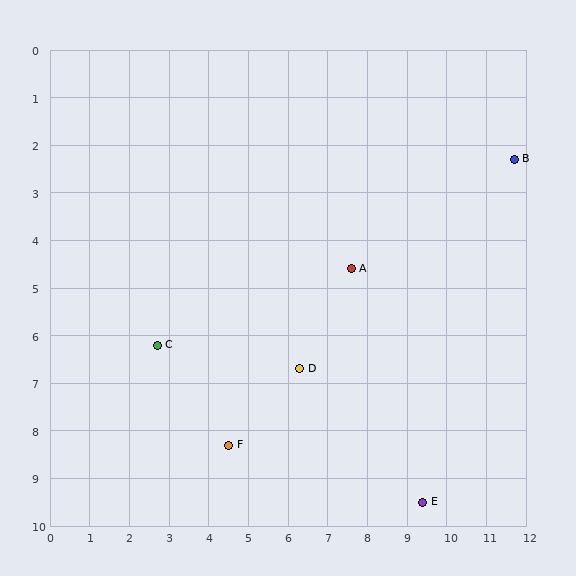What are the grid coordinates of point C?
Point C is at approximately (2.7, 6.2).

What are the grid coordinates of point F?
Point F is at approximately (4.5, 8.3).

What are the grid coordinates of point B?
Point B is at approximately (11.7, 2.3).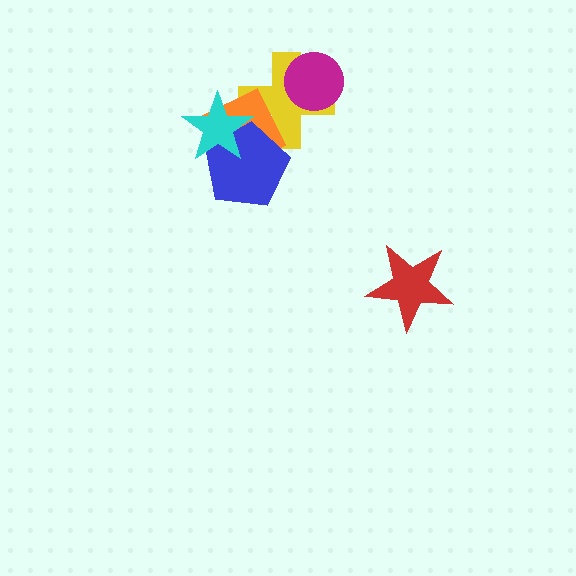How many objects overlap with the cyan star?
3 objects overlap with the cyan star.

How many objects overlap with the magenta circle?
1 object overlaps with the magenta circle.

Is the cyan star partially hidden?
No, no other shape covers it.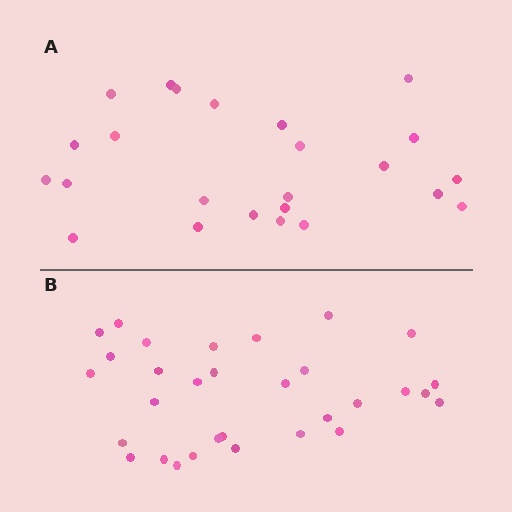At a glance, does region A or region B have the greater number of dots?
Region B (the bottom region) has more dots.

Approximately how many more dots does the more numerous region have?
Region B has roughly 8 or so more dots than region A.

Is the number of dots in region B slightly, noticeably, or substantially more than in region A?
Region B has noticeably more, but not dramatically so. The ratio is roughly 1.3 to 1.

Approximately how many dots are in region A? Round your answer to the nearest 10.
About 20 dots. (The exact count is 24, which rounds to 20.)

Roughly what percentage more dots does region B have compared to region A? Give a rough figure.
About 30% more.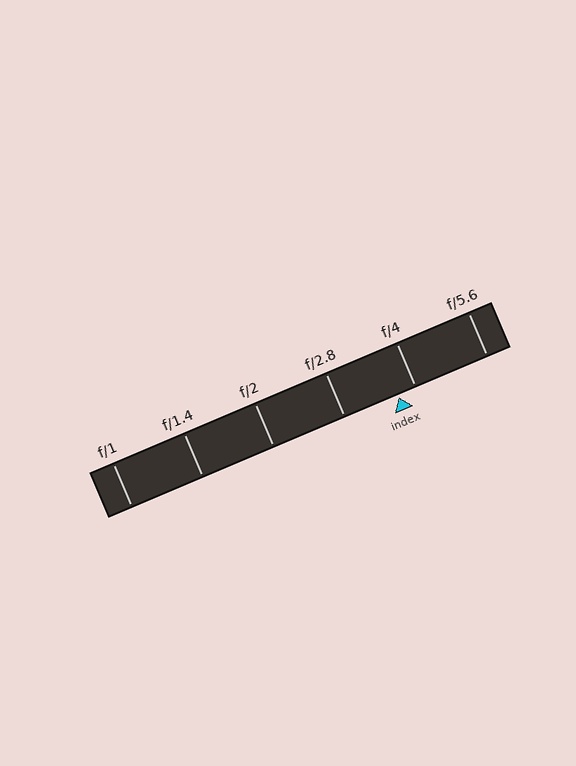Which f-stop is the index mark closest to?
The index mark is closest to f/4.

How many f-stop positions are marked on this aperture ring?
There are 6 f-stop positions marked.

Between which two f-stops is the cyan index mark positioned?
The index mark is between f/2.8 and f/4.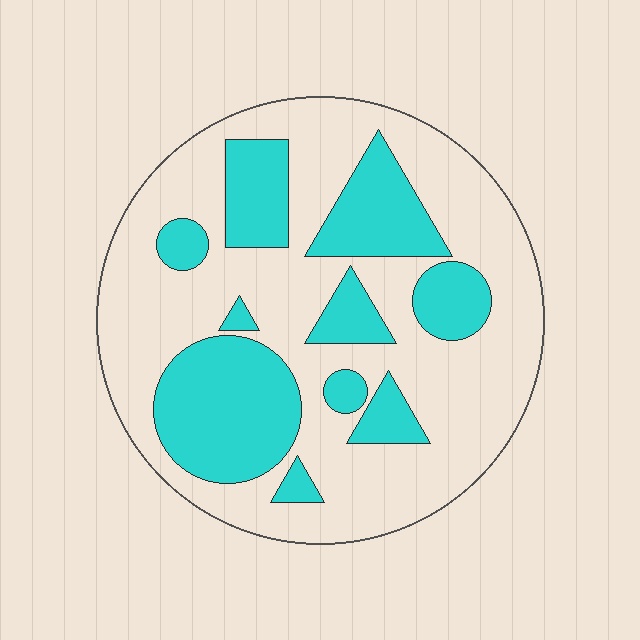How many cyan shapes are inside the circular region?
10.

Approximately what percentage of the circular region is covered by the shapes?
Approximately 35%.